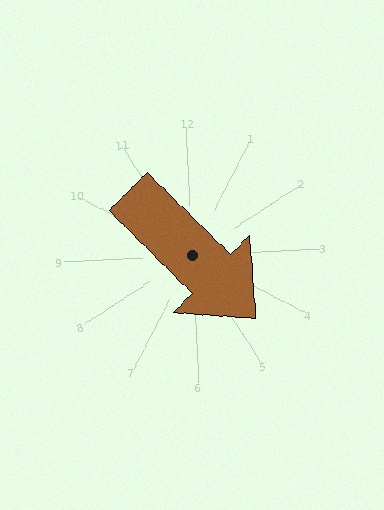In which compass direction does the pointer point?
Southeast.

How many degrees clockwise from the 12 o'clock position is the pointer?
Approximately 138 degrees.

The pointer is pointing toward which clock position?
Roughly 5 o'clock.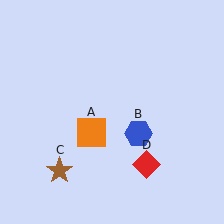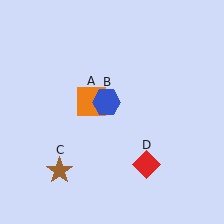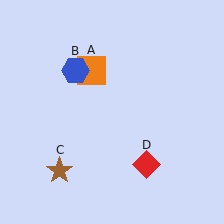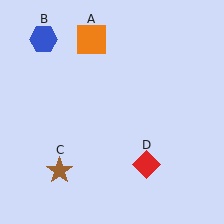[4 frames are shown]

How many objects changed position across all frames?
2 objects changed position: orange square (object A), blue hexagon (object B).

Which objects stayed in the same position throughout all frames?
Brown star (object C) and red diamond (object D) remained stationary.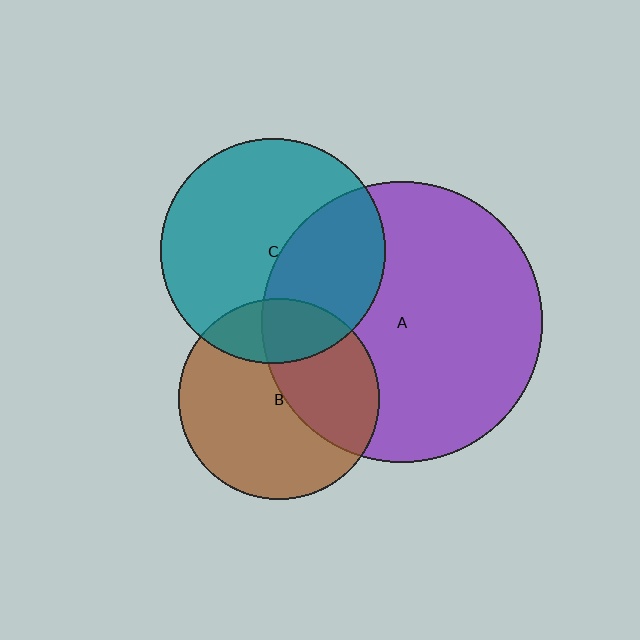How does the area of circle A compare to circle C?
Approximately 1.6 times.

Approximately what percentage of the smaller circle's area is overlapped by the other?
Approximately 40%.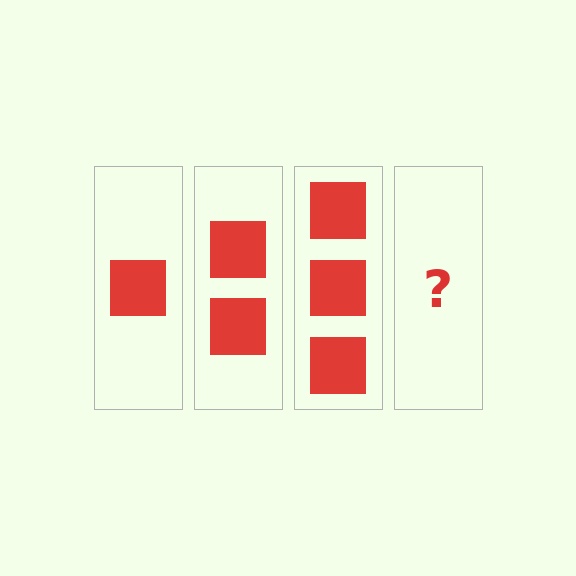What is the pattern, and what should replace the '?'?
The pattern is that each step adds one more square. The '?' should be 4 squares.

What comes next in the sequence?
The next element should be 4 squares.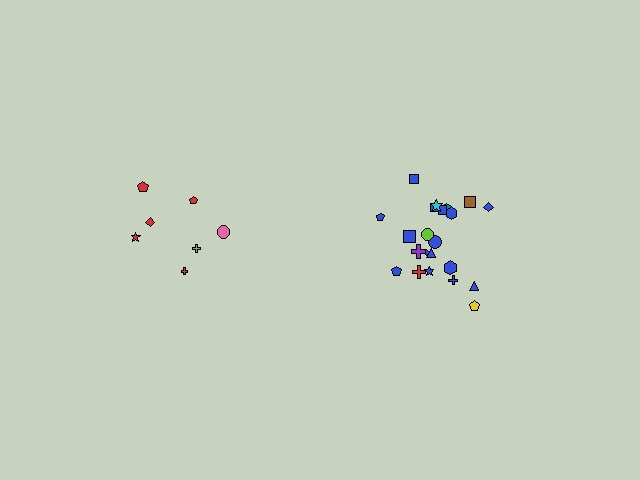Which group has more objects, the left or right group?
The right group.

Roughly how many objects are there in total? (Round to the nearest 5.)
Roughly 30 objects in total.